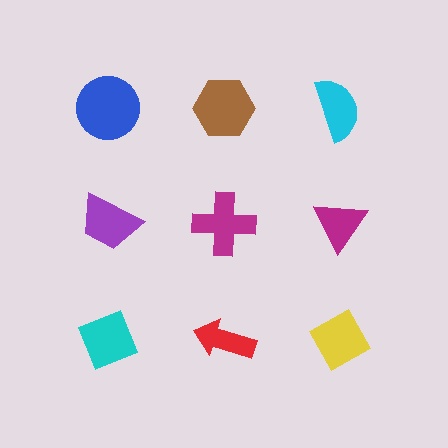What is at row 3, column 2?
A red arrow.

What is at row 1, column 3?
A cyan semicircle.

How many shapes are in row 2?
3 shapes.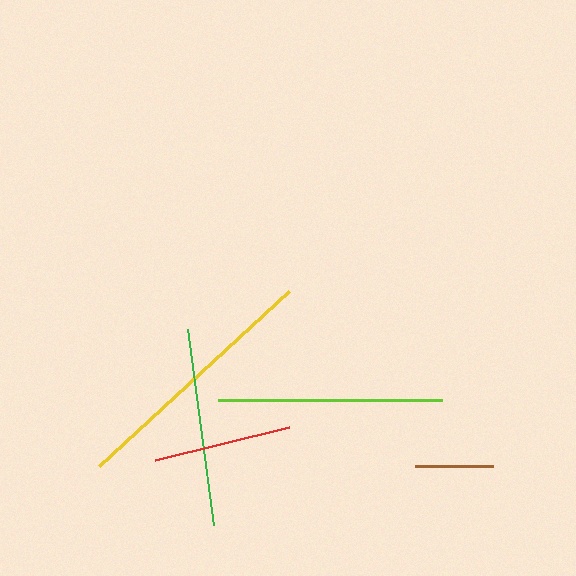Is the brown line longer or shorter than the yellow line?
The yellow line is longer than the brown line.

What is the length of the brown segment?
The brown segment is approximately 78 pixels long.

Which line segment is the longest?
The yellow line is the longest at approximately 259 pixels.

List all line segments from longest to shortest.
From longest to shortest: yellow, lime, green, red, brown.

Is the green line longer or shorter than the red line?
The green line is longer than the red line.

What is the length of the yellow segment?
The yellow segment is approximately 259 pixels long.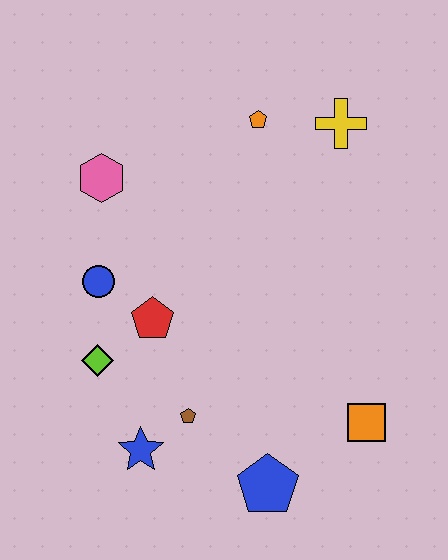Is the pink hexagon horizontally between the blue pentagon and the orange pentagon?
No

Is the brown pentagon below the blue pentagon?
No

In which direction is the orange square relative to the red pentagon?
The orange square is to the right of the red pentagon.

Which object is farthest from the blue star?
The yellow cross is farthest from the blue star.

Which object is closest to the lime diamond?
The red pentagon is closest to the lime diamond.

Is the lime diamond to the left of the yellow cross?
Yes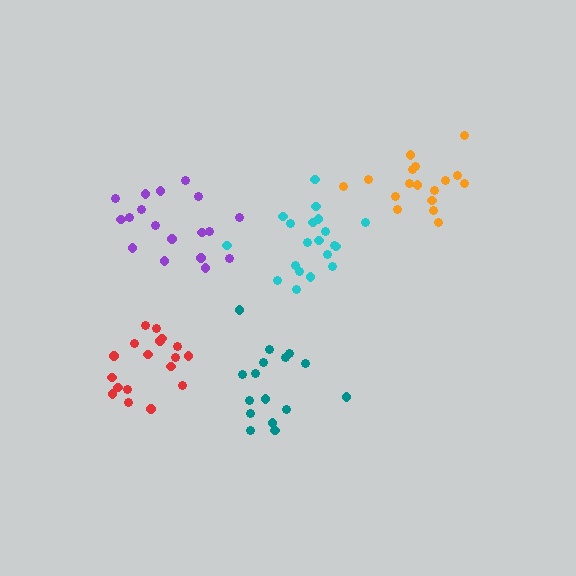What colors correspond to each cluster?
The clusters are colored: purple, teal, red, cyan, orange.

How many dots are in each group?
Group 1: 18 dots, Group 2: 16 dots, Group 3: 18 dots, Group 4: 20 dots, Group 5: 17 dots (89 total).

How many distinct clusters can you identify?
There are 5 distinct clusters.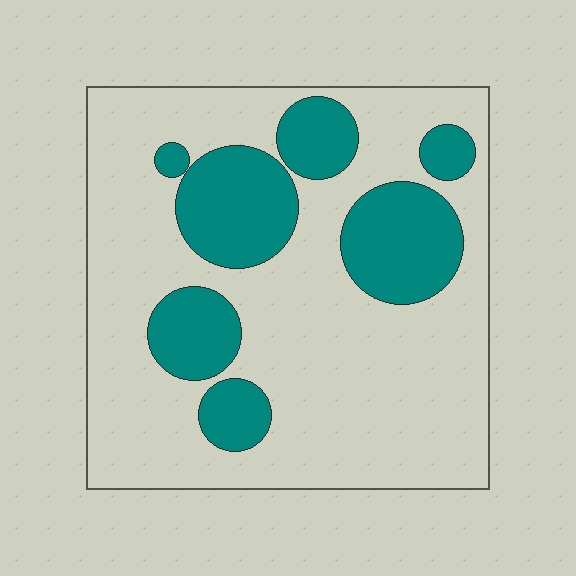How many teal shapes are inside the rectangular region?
7.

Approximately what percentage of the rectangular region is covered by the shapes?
Approximately 25%.